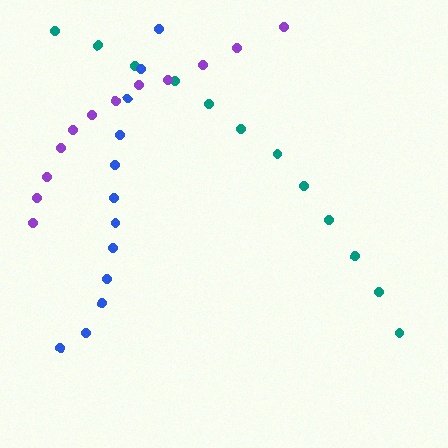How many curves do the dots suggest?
There are 3 distinct paths.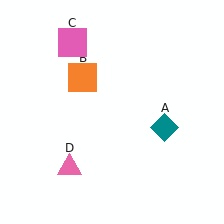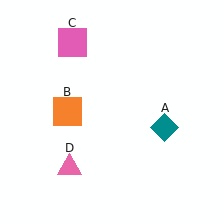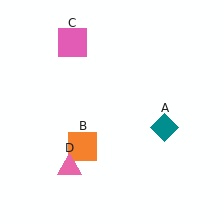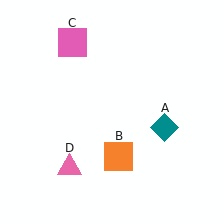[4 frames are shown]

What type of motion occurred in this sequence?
The orange square (object B) rotated counterclockwise around the center of the scene.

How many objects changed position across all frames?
1 object changed position: orange square (object B).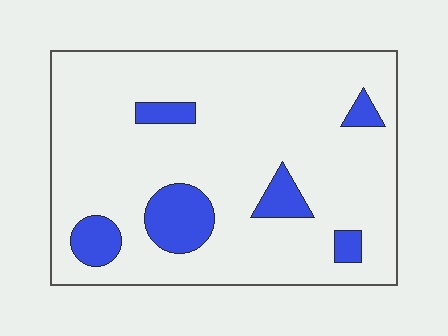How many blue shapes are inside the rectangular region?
6.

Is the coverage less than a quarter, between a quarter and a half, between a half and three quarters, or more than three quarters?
Less than a quarter.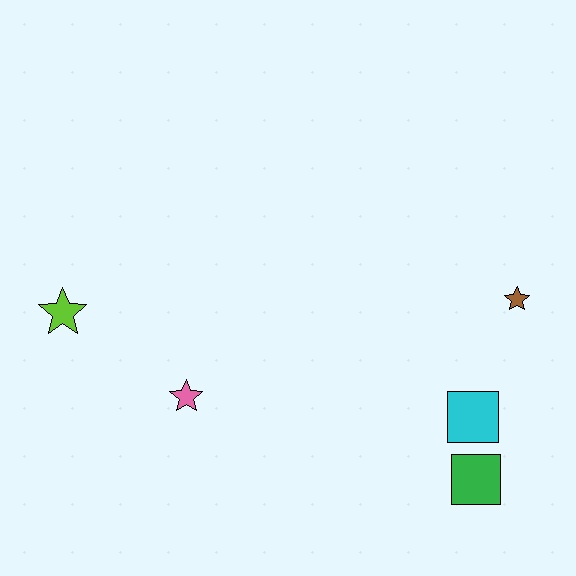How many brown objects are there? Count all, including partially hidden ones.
There is 1 brown object.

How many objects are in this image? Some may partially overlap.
There are 5 objects.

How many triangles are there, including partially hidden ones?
There are no triangles.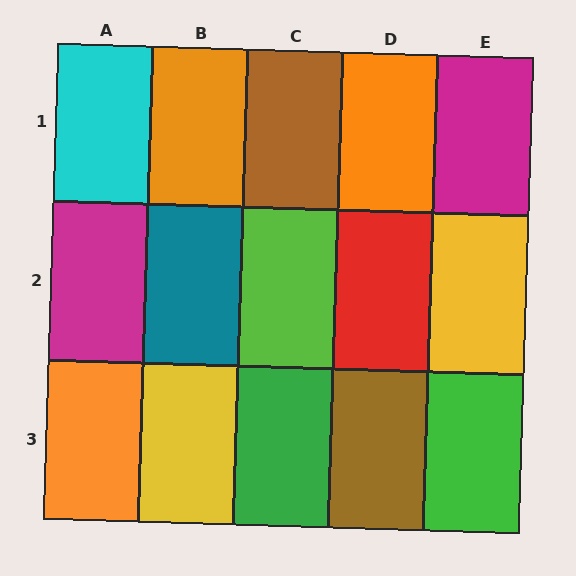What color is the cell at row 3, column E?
Green.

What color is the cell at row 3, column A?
Orange.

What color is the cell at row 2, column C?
Lime.